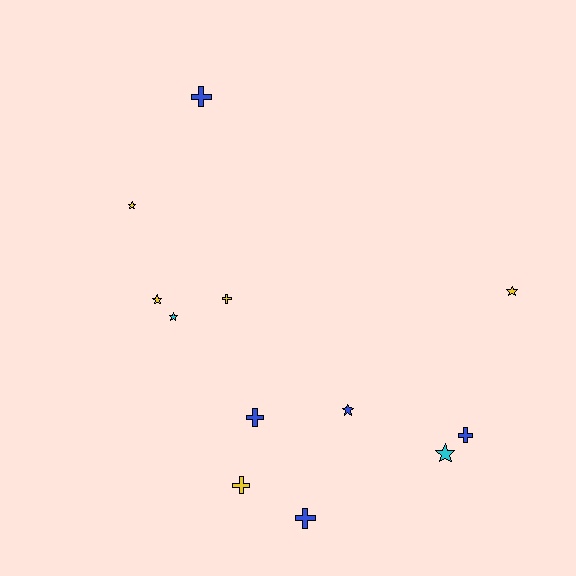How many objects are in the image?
There are 12 objects.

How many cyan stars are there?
There are 2 cyan stars.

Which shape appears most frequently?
Cross, with 6 objects.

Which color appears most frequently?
Blue, with 5 objects.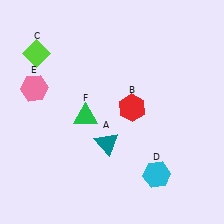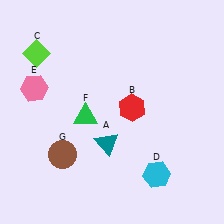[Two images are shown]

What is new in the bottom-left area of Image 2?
A brown circle (G) was added in the bottom-left area of Image 2.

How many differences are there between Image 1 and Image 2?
There is 1 difference between the two images.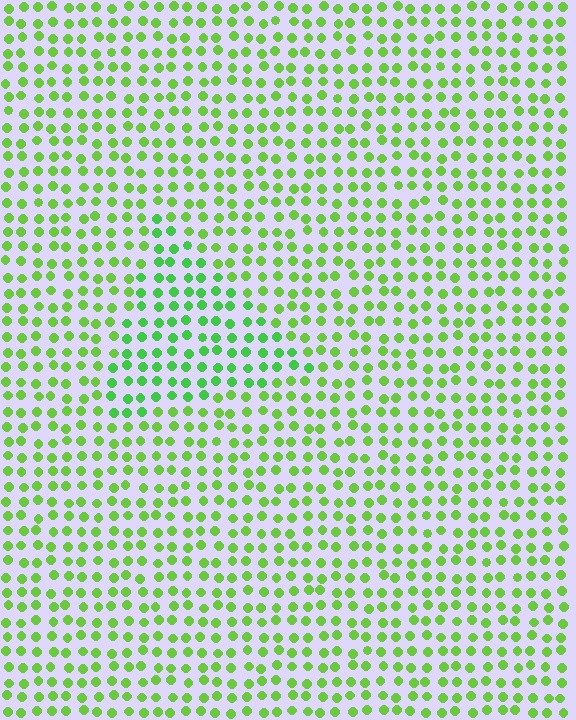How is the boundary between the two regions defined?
The boundary is defined purely by a slight shift in hue (about 22 degrees). Spacing, size, and orientation are identical on both sides.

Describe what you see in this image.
The image is filled with small lime elements in a uniform arrangement. A triangle-shaped region is visible where the elements are tinted to a slightly different hue, forming a subtle color boundary.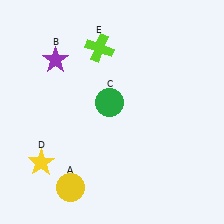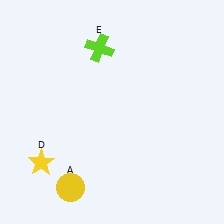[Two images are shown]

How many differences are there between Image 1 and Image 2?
There are 2 differences between the two images.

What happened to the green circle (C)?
The green circle (C) was removed in Image 2. It was in the top-left area of Image 1.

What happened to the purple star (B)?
The purple star (B) was removed in Image 2. It was in the top-left area of Image 1.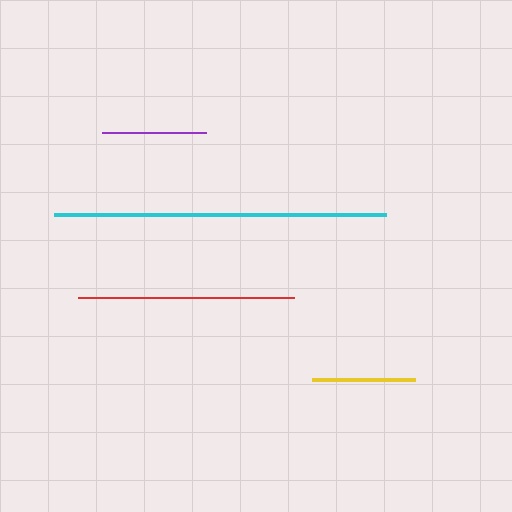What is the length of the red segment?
The red segment is approximately 215 pixels long.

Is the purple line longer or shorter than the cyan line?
The cyan line is longer than the purple line.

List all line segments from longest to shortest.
From longest to shortest: cyan, red, purple, yellow.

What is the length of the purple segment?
The purple segment is approximately 104 pixels long.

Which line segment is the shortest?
The yellow line is the shortest at approximately 103 pixels.